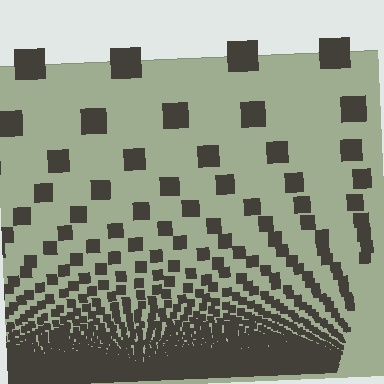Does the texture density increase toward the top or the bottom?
Density increases toward the bottom.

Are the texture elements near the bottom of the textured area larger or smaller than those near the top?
Smaller. The gradient is inverted — elements near the bottom are smaller and denser.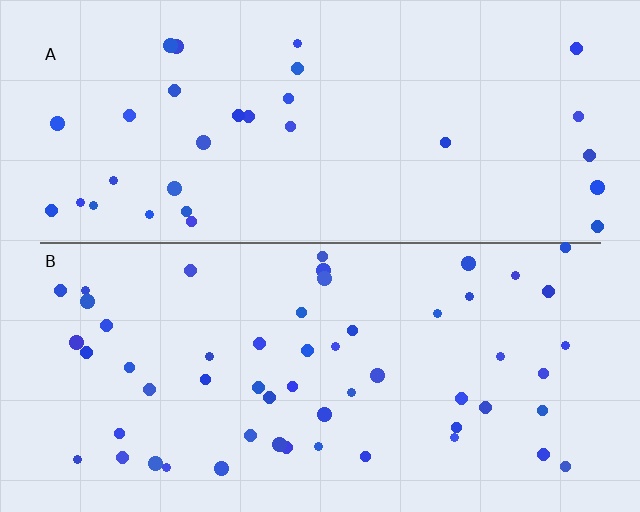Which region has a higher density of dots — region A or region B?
B (the bottom).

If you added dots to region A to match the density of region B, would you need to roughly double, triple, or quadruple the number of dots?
Approximately double.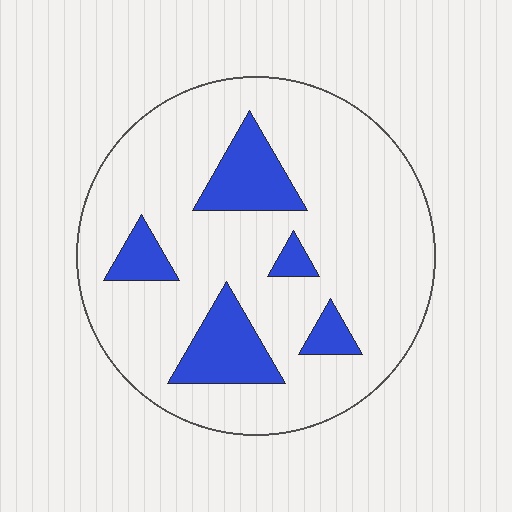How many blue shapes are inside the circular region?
5.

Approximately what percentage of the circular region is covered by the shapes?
Approximately 20%.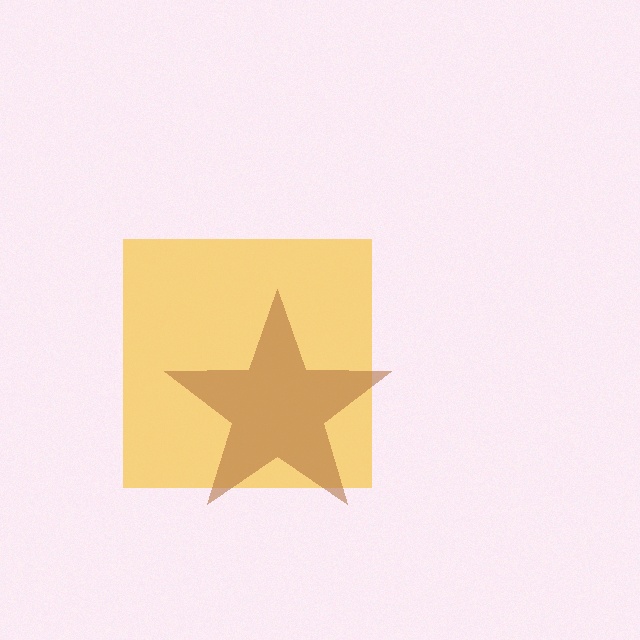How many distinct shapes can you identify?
There are 2 distinct shapes: a yellow square, a brown star.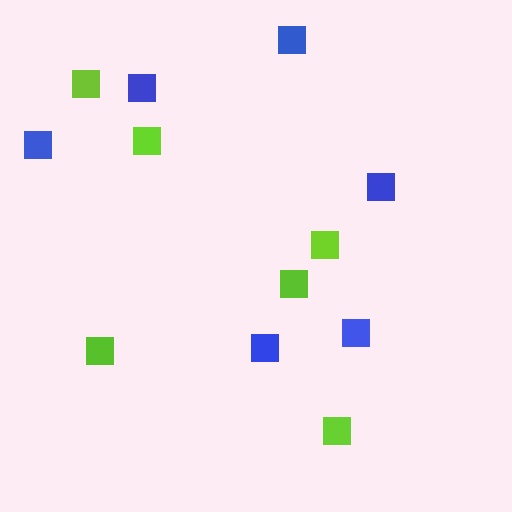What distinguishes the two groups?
There are 2 groups: one group of blue squares (6) and one group of lime squares (6).